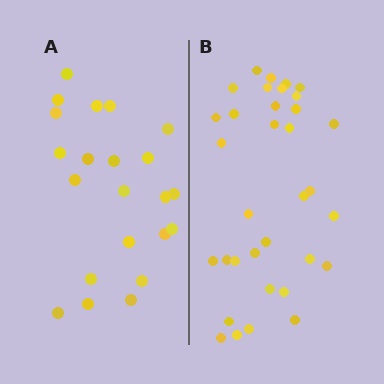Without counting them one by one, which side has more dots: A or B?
Region B (the right region) has more dots.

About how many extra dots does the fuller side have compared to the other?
Region B has roughly 12 or so more dots than region A.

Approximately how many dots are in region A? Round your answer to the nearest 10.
About 20 dots. (The exact count is 22, which rounds to 20.)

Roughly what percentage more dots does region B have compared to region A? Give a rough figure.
About 55% more.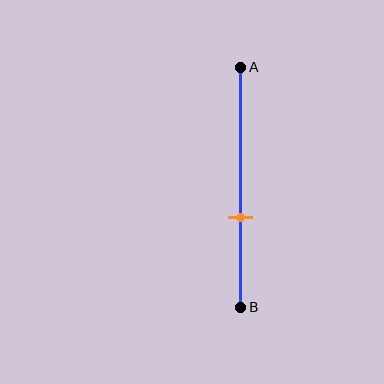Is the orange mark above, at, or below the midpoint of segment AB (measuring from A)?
The orange mark is below the midpoint of segment AB.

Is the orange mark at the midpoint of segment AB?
No, the mark is at about 65% from A, not at the 50% midpoint.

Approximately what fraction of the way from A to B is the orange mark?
The orange mark is approximately 65% of the way from A to B.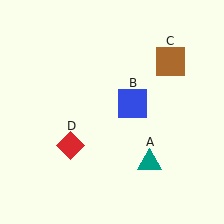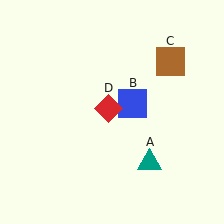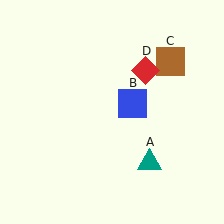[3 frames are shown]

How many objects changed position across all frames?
1 object changed position: red diamond (object D).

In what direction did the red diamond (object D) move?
The red diamond (object D) moved up and to the right.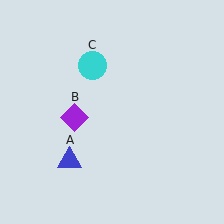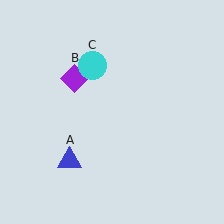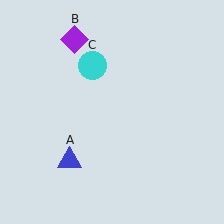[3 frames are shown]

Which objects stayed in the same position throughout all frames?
Blue triangle (object A) and cyan circle (object C) remained stationary.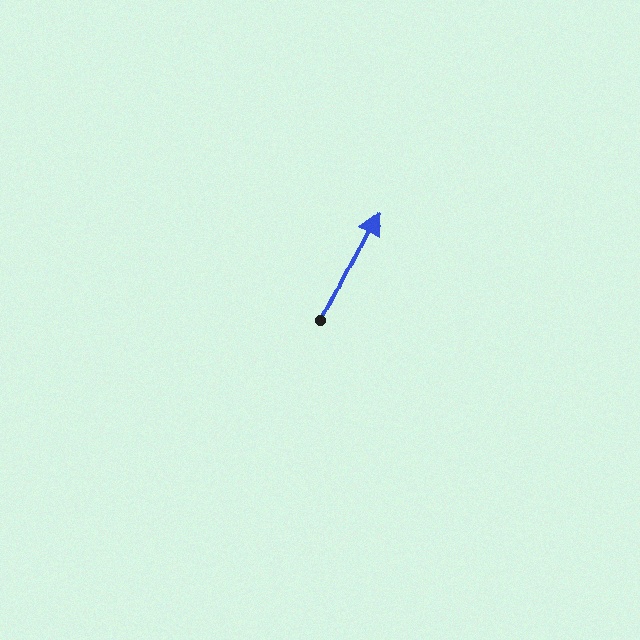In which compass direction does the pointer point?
Northeast.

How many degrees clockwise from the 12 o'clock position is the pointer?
Approximately 26 degrees.